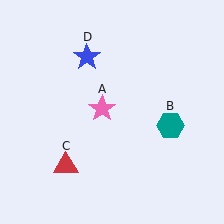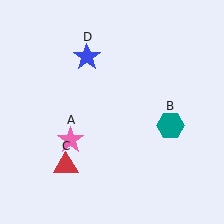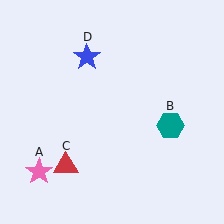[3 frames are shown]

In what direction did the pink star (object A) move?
The pink star (object A) moved down and to the left.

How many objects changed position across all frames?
1 object changed position: pink star (object A).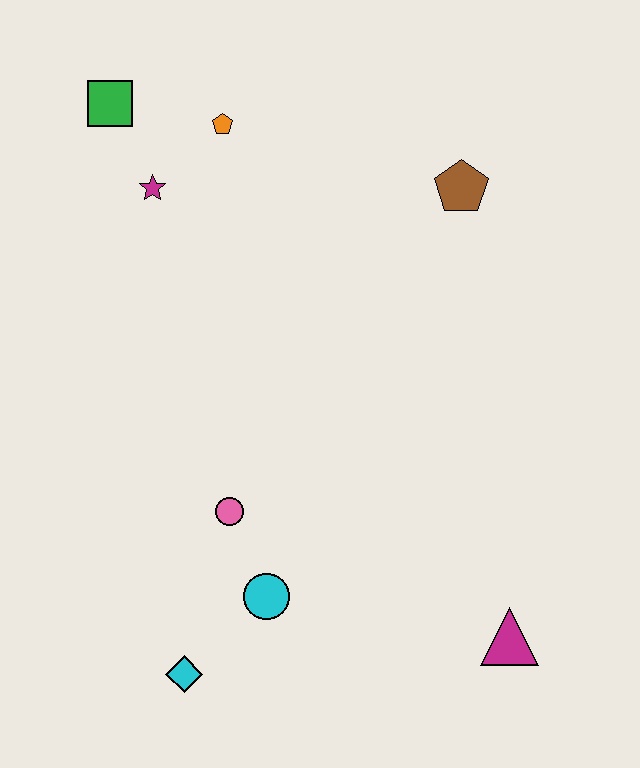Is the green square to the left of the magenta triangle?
Yes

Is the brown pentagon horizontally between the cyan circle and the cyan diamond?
No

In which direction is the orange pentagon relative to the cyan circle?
The orange pentagon is above the cyan circle.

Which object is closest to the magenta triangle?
The cyan circle is closest to the magenta triangle.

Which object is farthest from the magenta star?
The magenta triangle is farthest from the magenta star.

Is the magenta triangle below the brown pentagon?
Yes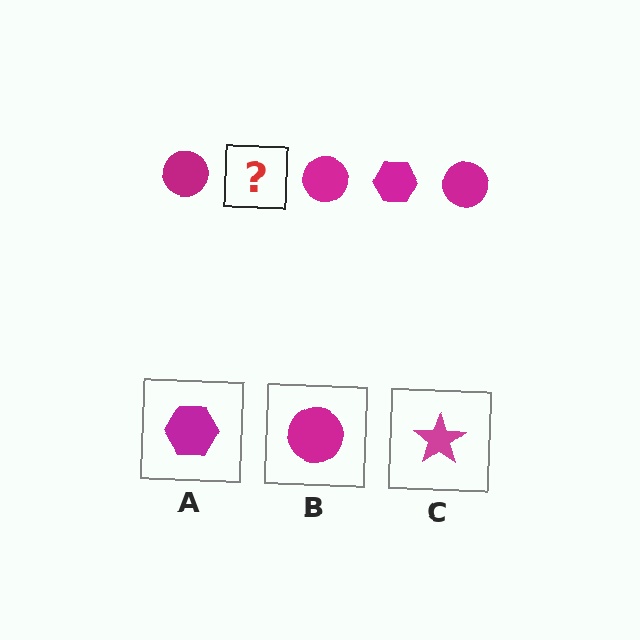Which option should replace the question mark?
Option A.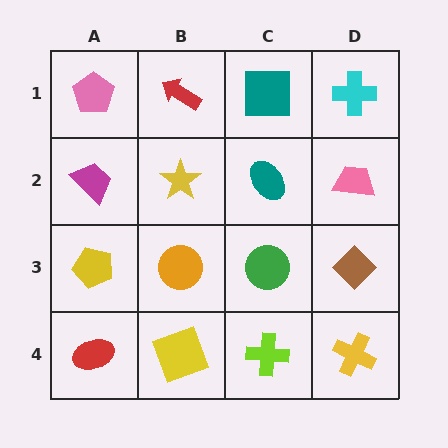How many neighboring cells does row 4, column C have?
3.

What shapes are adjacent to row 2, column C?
A teal square (row 1, column C), a green circle (row 3, column C), a yellow star (row 2, column B), a pink trapezoid (row 2, column D).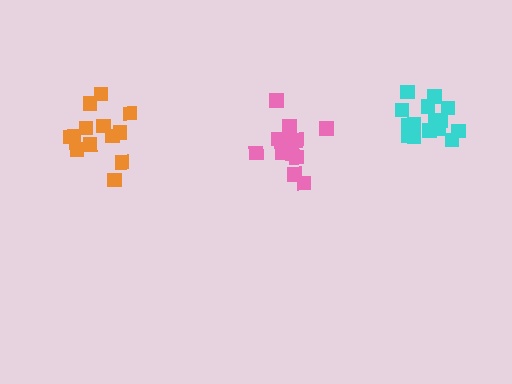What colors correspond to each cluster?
The clusters are colored: pink, cyan, orange.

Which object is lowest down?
The pink cluster is bottommost.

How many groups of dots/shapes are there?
There are 3 groups.